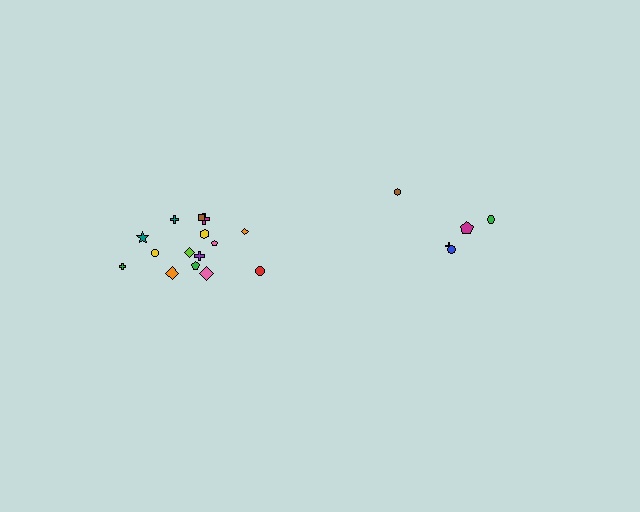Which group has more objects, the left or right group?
The left group.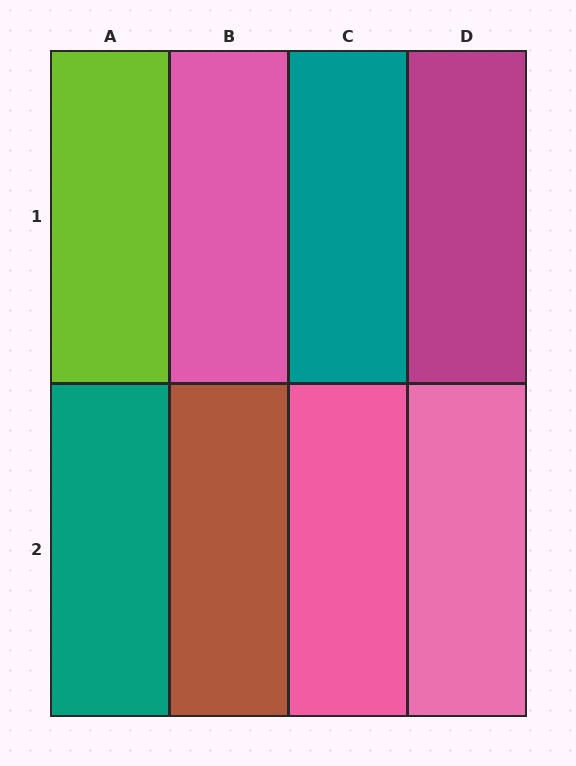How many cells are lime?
1 cell is lime.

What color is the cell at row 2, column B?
Brown.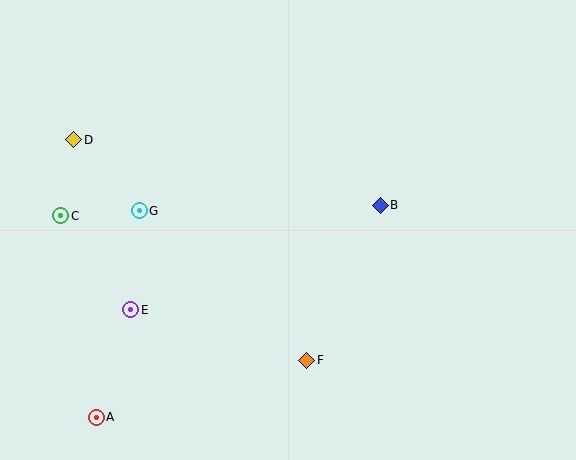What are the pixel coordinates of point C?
Point C is at (61, 216).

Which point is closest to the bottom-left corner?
Point A is closest to the bottom-left corner.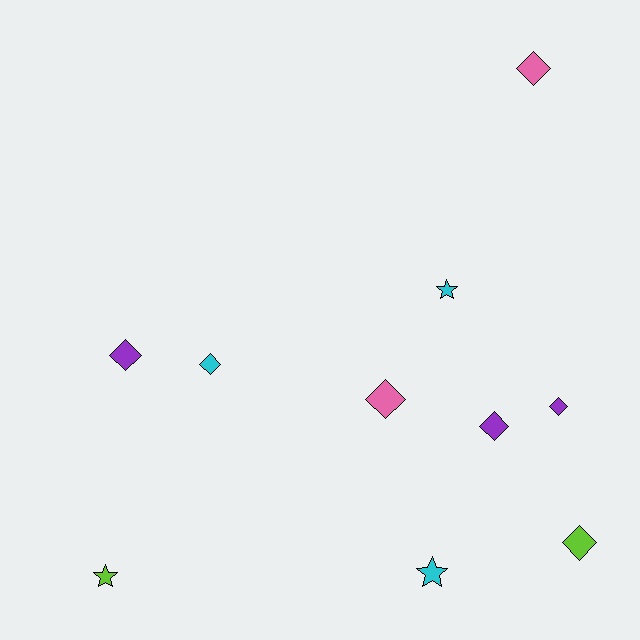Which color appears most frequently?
Cyan, with 3 objects.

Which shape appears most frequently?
Diamond, with 7 objects.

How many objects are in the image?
There are 10 objects.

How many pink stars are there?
There are no pink stars.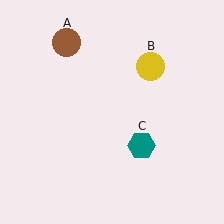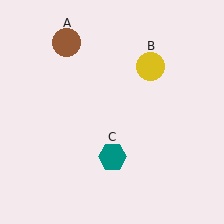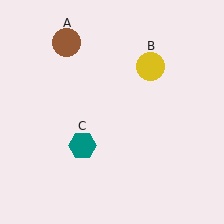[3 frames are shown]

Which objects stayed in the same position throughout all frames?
Brown circle (object A) and yellow circle (object B) remained stationary.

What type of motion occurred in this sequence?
The teal hexagon (object C) rotated clockwise around the center of the scene.